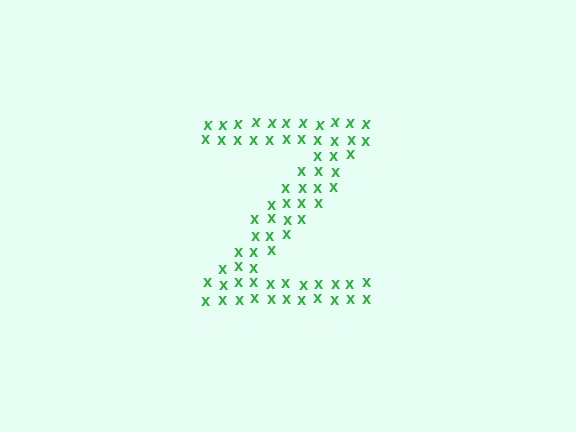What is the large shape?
The large shape is the letter Z.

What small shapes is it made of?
It is made of small letter X's.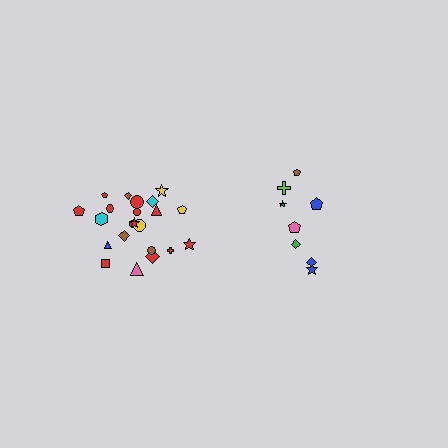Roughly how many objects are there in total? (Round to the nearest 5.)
Roughly 30 objects in total.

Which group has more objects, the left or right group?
The left group.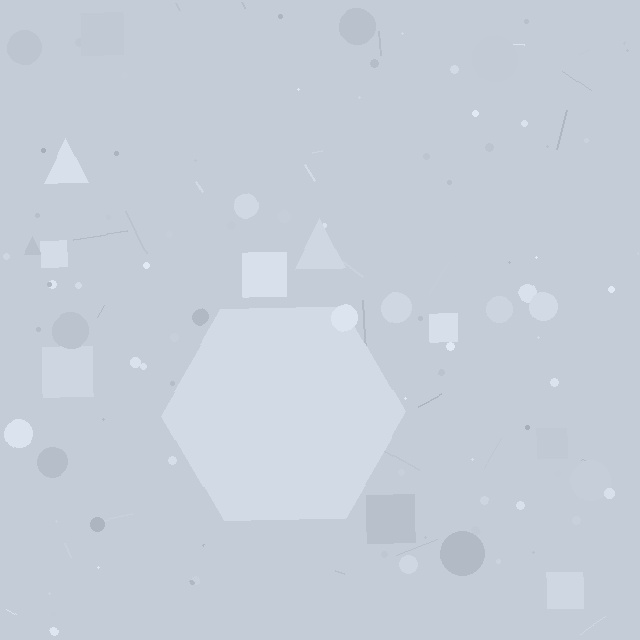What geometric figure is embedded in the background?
A hexagon is embedded in the background.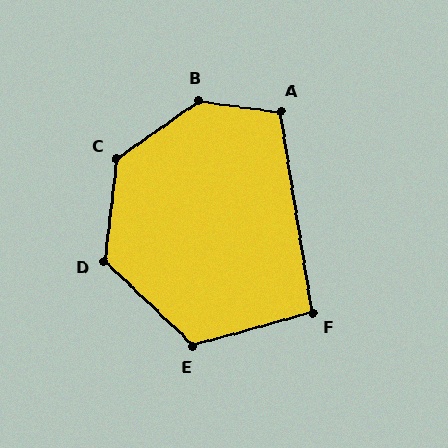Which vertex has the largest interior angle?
B, at approximately 137 degrees.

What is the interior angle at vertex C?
Approximately 132 degrees (obtuse).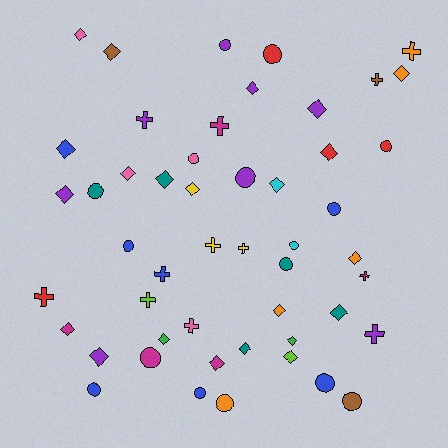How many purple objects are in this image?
There are 8 purple objects.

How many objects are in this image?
There are 50 objects.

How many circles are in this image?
There are 16 circles.